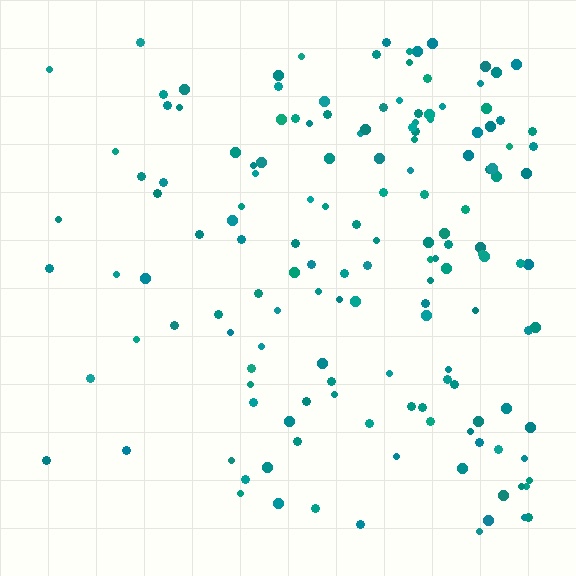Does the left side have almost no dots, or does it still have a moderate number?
Still a moderate number, just noticeably fewer than the right.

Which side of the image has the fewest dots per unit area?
The left.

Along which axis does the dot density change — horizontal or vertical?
Horizontal.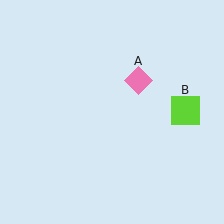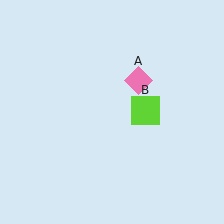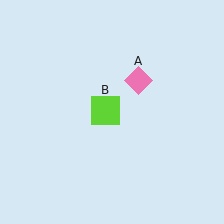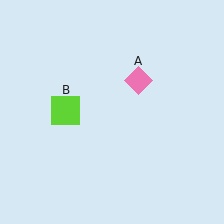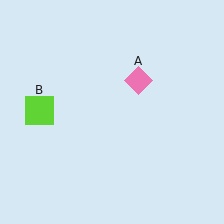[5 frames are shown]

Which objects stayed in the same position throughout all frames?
Pink diamond (object A) remained stationary.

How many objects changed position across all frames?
1 object changed position: lime square (object B).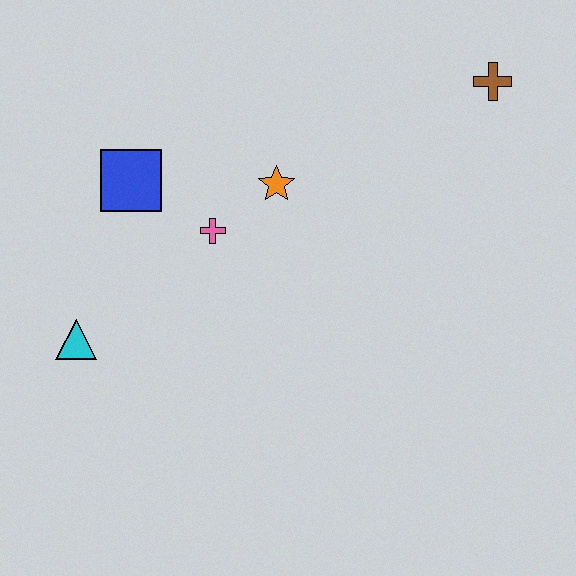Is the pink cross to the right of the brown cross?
No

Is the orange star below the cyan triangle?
No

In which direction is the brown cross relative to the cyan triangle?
The brown cross is to the right of the cyan triangle.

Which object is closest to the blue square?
The pink cross is closest to the blue square.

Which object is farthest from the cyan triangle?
The brown cross is farthest from the cyan triangle.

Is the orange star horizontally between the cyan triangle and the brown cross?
Yes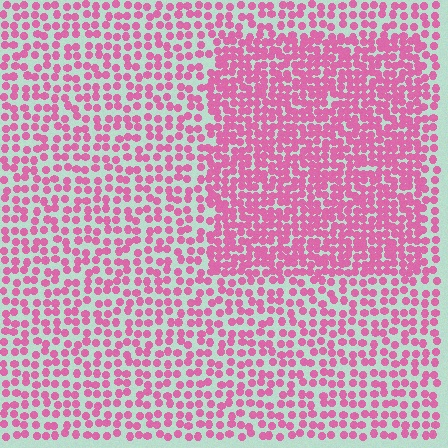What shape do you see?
I see a rectangle.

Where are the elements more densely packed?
The elements are more densely packed inside the rectangle boundary.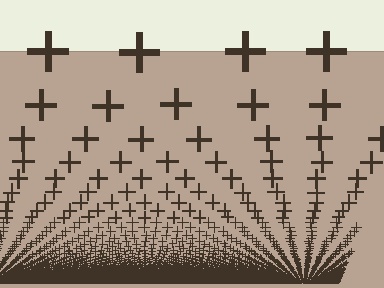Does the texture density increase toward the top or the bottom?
Density increases toward the bottom.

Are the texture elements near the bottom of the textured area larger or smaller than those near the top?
Smaller. The gradient is inverted — elements near the bottom are smaller and denser.